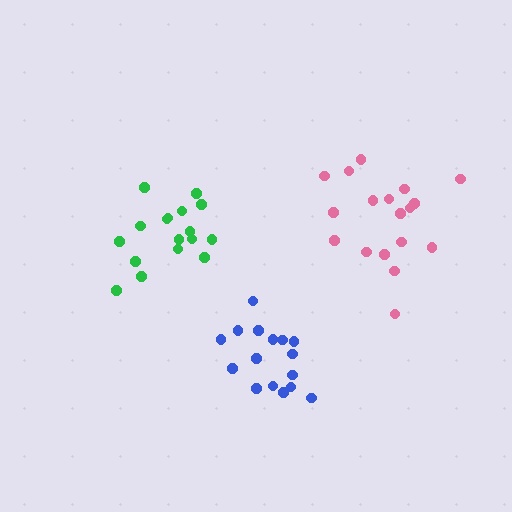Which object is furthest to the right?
The pink cluster is rightmost.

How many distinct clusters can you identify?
There are 3 distinct clusters.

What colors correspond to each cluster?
The clusters are colored: blue, green, pink.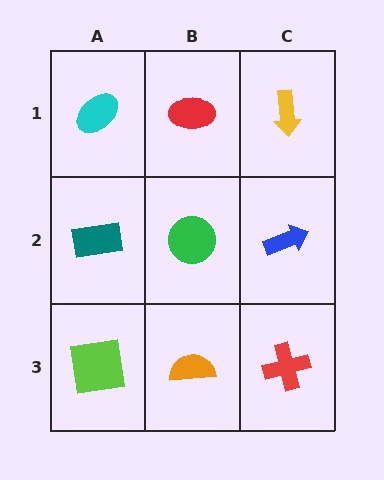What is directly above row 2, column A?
A cyan ellipse.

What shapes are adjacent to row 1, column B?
A green circle (row 2, column B), a cyan ellipse (row 1, column A), a yellow arrow (row 1, column C).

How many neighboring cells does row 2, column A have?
3.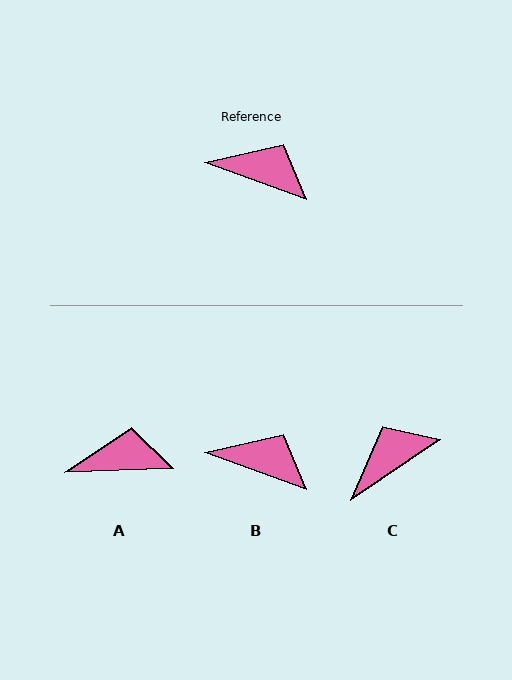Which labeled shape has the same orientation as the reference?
B.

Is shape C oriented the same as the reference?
No, it is off by about 54 degrees.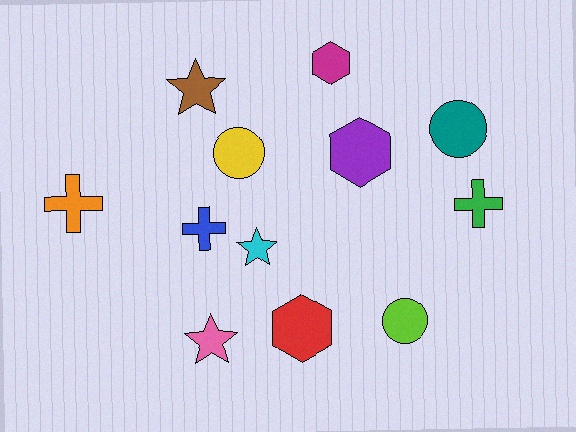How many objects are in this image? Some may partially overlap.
There are 12 objects.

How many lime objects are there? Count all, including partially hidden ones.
There is 1 lime object.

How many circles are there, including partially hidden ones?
There are 3 circles.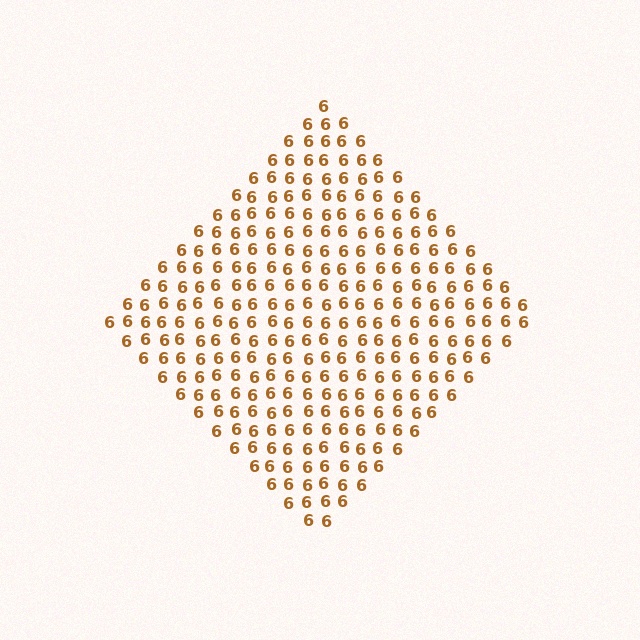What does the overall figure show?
The overall figure shows a diamond.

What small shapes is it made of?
It is made of small digit 6's.